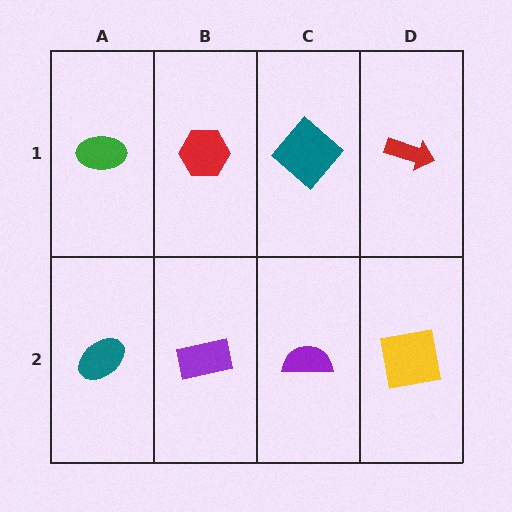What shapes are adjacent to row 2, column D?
A red arrow (row 1, column D), a purple semicircle (row 2, column C).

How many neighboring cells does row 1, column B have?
3.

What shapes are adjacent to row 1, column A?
A teal ellipse (row 2, column A), a red hexagon (row 1, column B).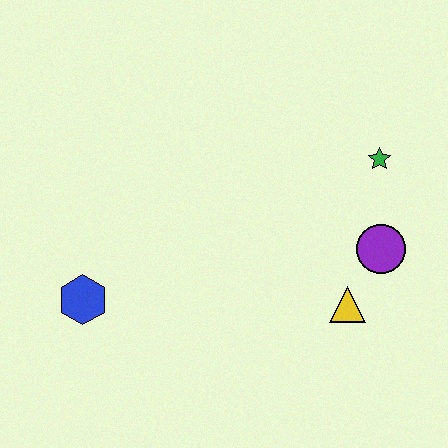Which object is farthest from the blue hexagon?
The green star is farthest from the blue hexagon.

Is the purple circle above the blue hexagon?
Yes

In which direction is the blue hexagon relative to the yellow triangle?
The blue hexagon is to the left of the yellow triangle.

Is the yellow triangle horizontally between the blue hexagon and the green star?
Yes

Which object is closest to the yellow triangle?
The purple circle is closest to the yellow triangle.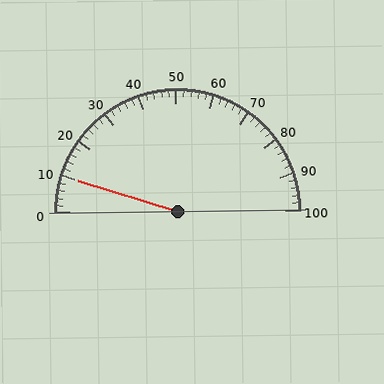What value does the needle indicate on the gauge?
The needle indicates approximately 10.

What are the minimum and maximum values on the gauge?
The gauge ranges from 0 to 100.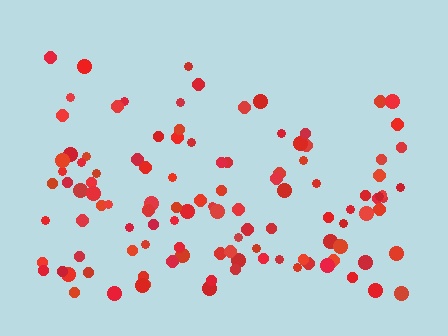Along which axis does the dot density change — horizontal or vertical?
Vertical.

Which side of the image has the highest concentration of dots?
The bottom.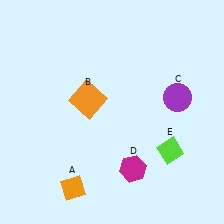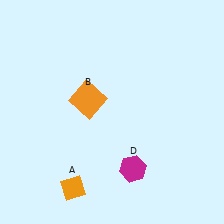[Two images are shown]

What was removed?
The lime diamond (E), the purple circle (C) were removed in Image 2.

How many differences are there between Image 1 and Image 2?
There are 2 differences between the two images.